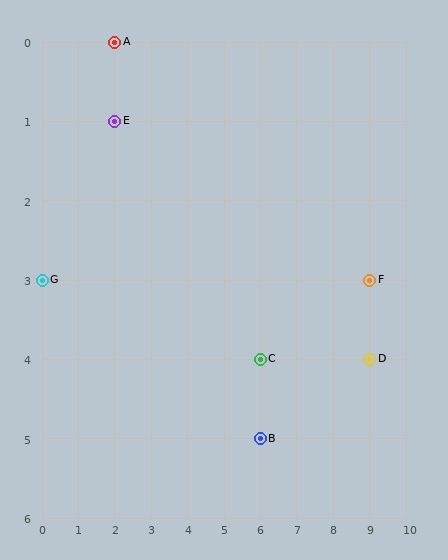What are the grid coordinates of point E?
Point E is at grid coordinates (2, 1).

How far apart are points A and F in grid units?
Points A and F are 7 columns and 3 rows apart (about 7.6 grid units diagonally).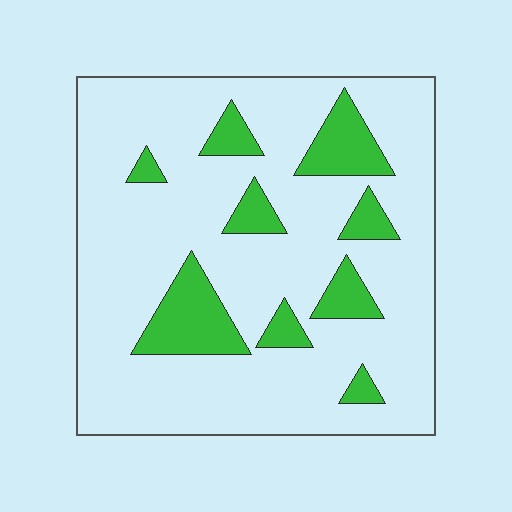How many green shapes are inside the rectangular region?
9.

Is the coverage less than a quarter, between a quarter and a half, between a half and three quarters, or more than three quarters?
Less than a quarter.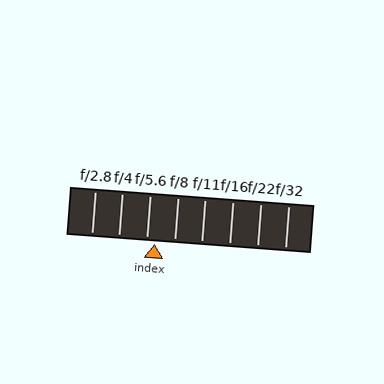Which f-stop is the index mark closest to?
The index mark is closest to f/5.6.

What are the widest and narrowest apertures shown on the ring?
The widest aperture shown is f/2.8 and the narrowest is f/32.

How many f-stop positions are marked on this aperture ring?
There are 8 f-stop positions marked.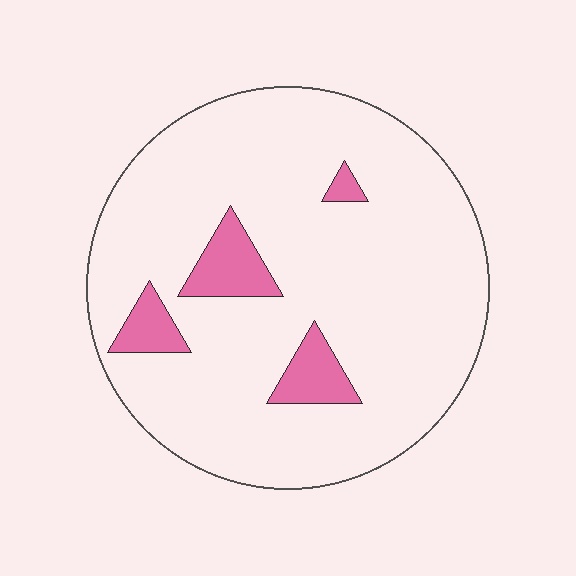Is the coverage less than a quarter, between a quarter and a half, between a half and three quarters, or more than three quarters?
Less than a quarter.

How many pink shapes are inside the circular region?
4.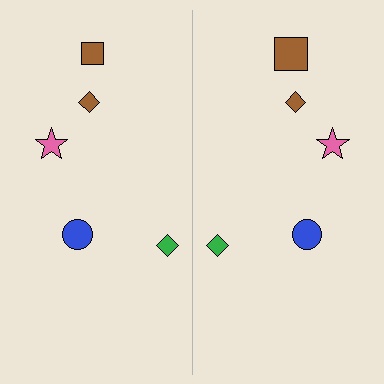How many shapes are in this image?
There are 10 shapes in this image.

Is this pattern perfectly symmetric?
No, the pattern is not perfectly symmetric. The brown square on the right side has a different size than its mirror counterpart.